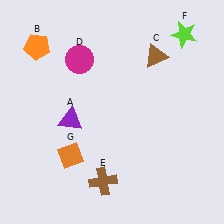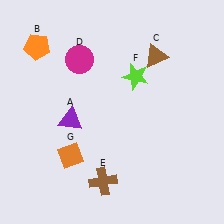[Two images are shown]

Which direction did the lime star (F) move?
The lime star (F) moved left.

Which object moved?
The lime star (F) moved left.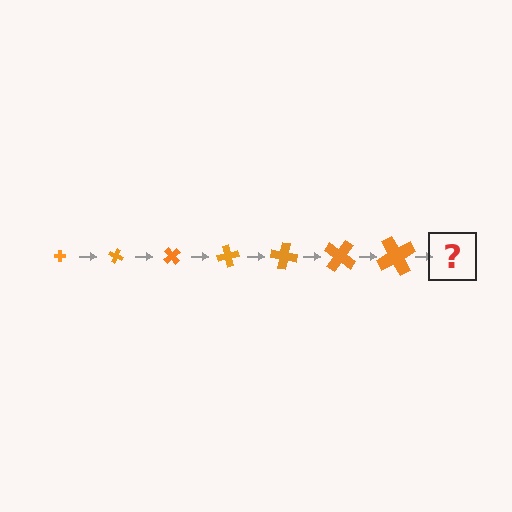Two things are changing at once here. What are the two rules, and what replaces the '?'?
The two rules are that the cross grows larger each step and it rotates 25 degrees each step. The '?' should be a cross, larger than the previous one and rotated 175 degrees from the start.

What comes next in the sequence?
The next element should be a cross, larger than the previous one and rotated 175 degrees from the start.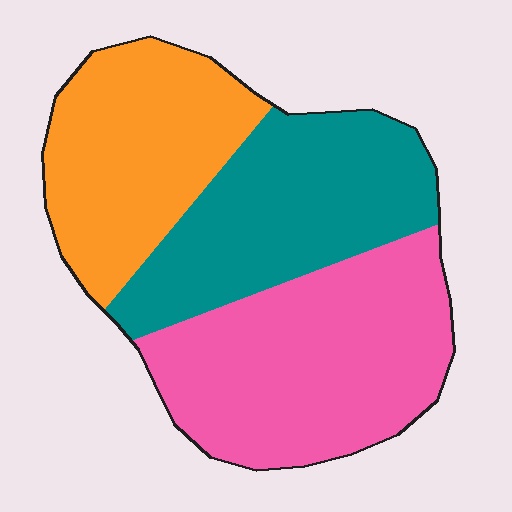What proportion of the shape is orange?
Orange takes up between a sixth and a third of the shape.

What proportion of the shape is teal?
Teal covers roughly 30% of the shape.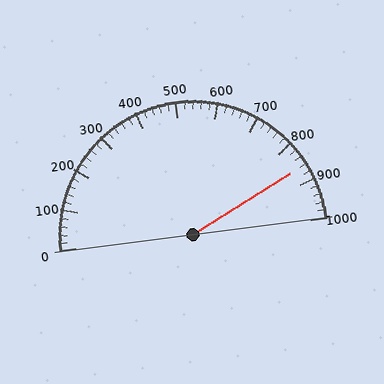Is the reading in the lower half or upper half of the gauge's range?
The reading is in the upper half of the range (0 to 1000).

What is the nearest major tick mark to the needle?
The nearest major tick mark is 900.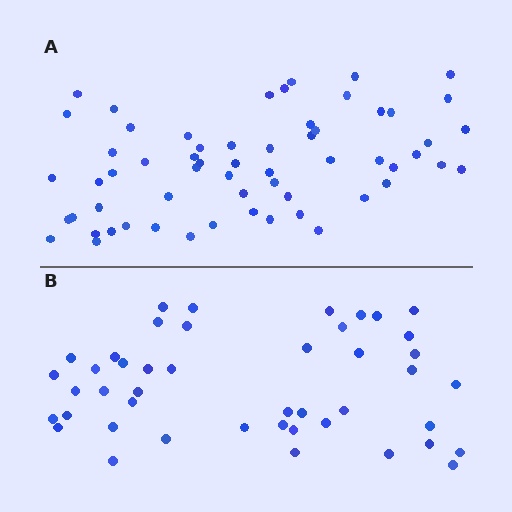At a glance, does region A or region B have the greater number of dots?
Region A (the top region) has more dots.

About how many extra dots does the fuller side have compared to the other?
Region A has approximately 15 more dots than region B.